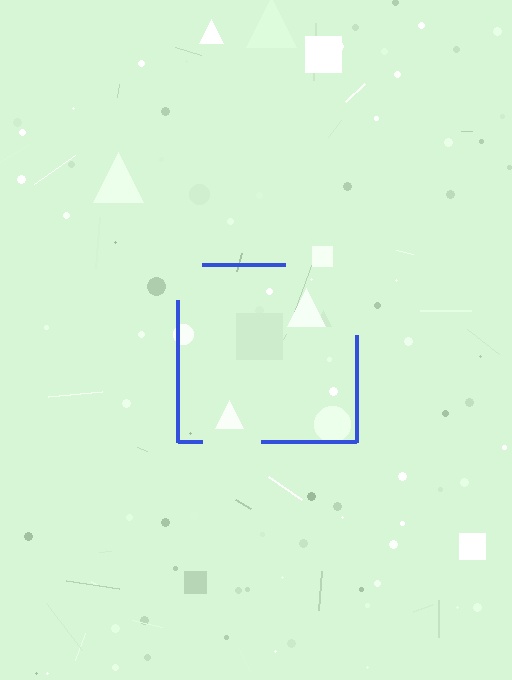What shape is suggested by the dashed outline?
The dashed outline suggests a square.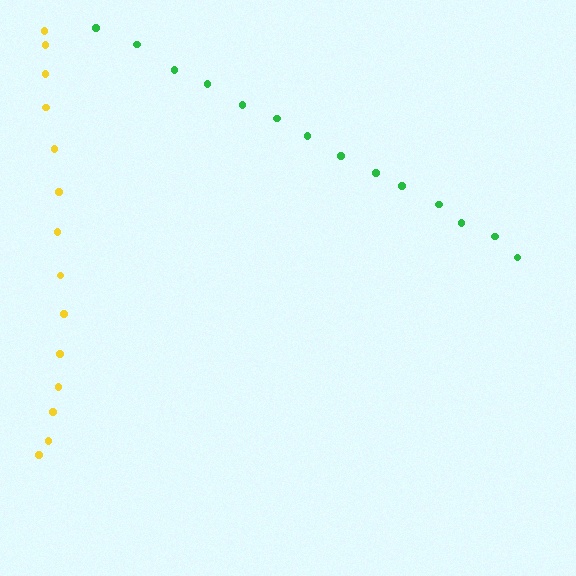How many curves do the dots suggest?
There are 2 distinct paths.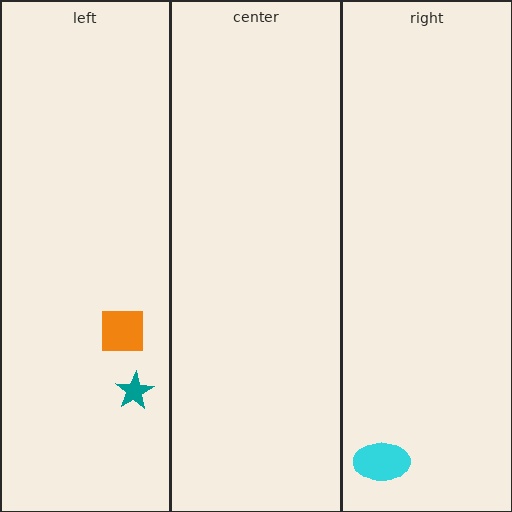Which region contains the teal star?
The left region.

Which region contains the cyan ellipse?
The right region.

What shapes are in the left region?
The orange square, the teal star.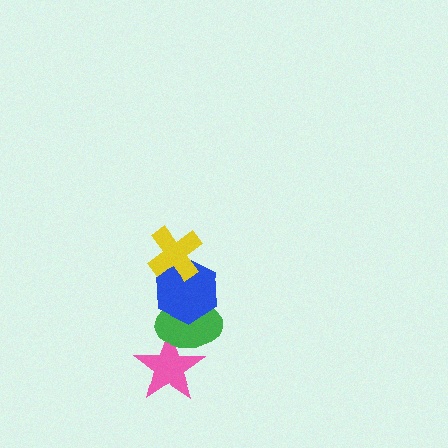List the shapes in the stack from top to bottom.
From top to bottom: the yellow cross, the blue hexagon, the green ellipse, the pink star.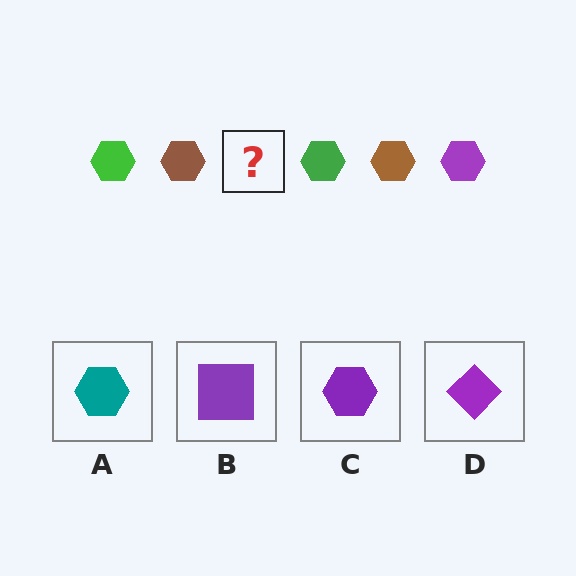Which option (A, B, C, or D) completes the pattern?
C.